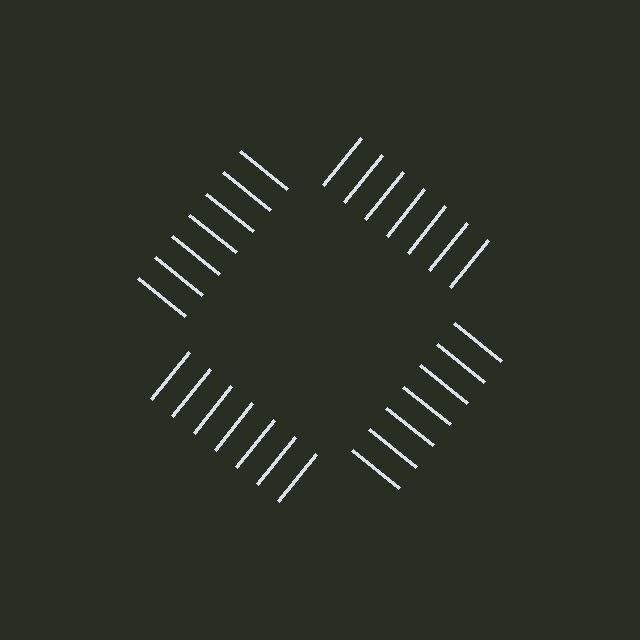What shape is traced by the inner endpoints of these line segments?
An illusory square — the line segments terminate on its edges but no continuous stroke is drawn.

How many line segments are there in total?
28 — 7 along each of the 4 edges.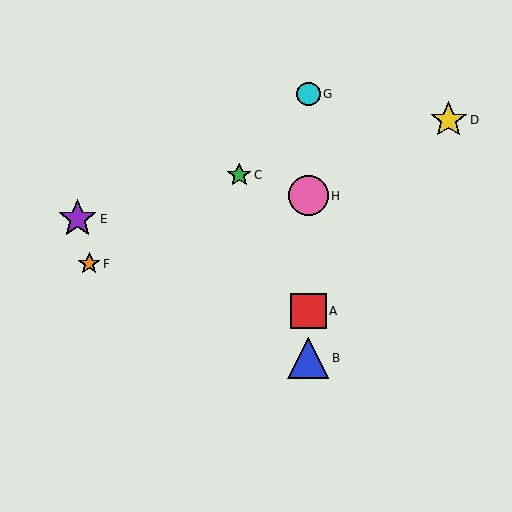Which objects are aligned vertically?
Objects A, B, G, H are aligned vertically.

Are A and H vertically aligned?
Yes, both are at x≈308.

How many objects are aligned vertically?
4 objects (A, B, G, H) are aligned vertically.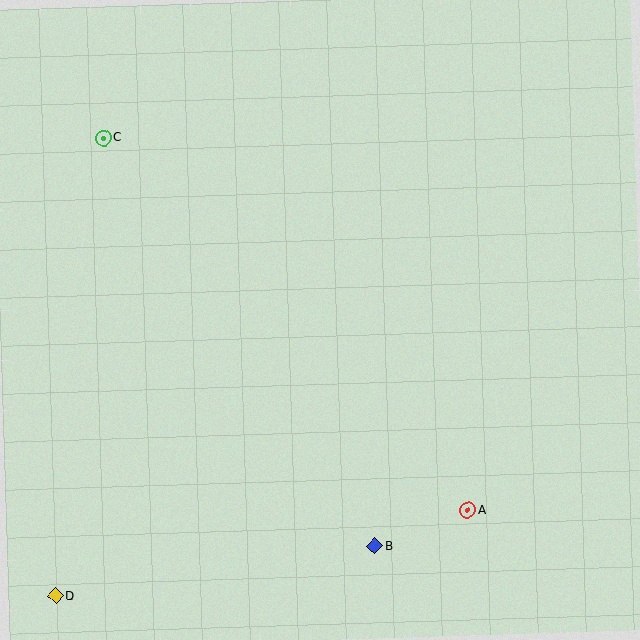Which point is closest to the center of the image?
Point B at (375, 546) is closest to the center.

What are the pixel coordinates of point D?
Point D is at (55, 596).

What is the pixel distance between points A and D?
The distance between A and D is 421 pixels.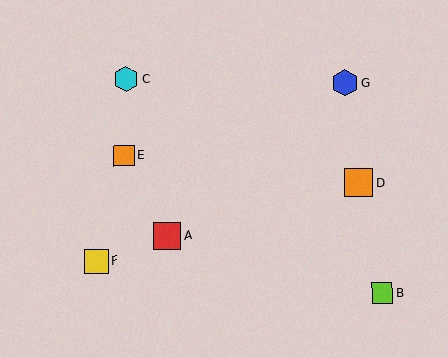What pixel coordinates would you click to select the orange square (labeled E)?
Click at (124, 156) to select the orange square E.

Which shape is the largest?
The orange square (labeled D) is the largest.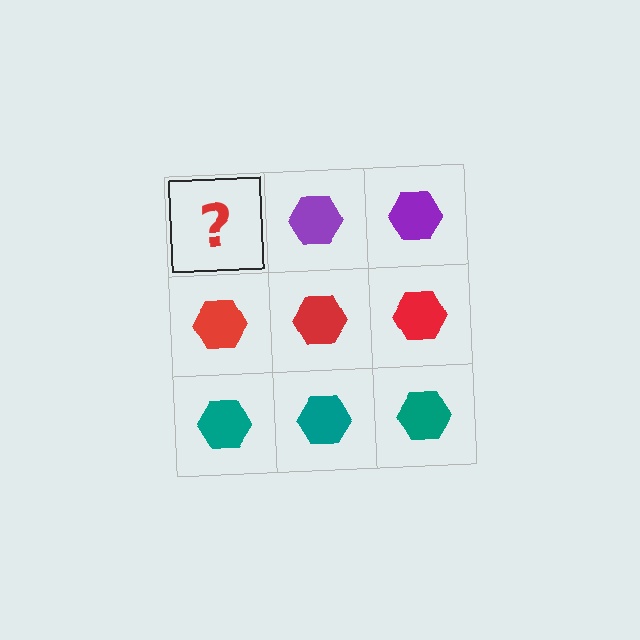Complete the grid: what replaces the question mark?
The question mark should be replaced with a purple hexagon.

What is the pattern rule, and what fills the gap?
The rule is that each row has a consistent color. The gap should be filled with a purple hexagon.